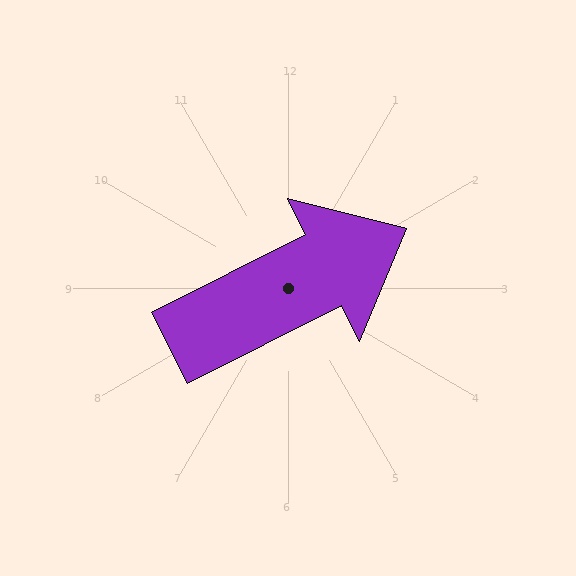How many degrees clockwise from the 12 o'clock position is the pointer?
Approximately 63 degrees.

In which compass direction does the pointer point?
Northeast.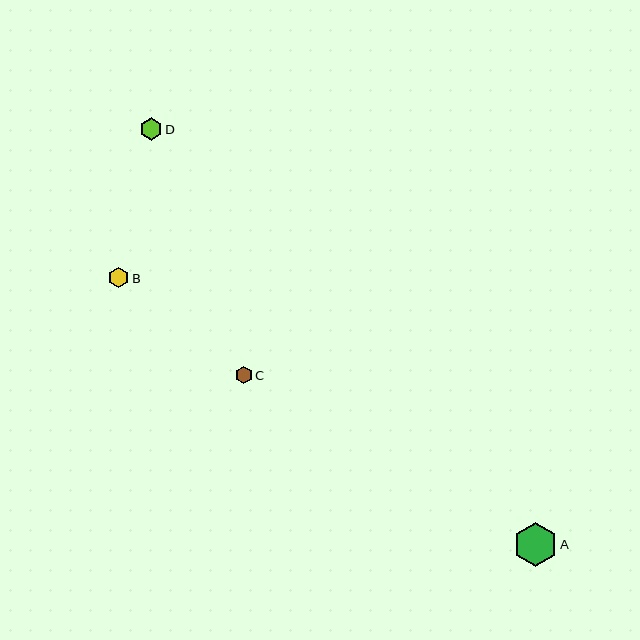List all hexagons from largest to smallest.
From largest to smallest: A, D, B, C.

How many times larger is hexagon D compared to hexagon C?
Hexagon D is approximately 1.3 times the size of hexagon C.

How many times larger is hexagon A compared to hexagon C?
Hexagon A is approximately 2.5 times the size of hexagon C.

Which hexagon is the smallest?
Hexagon C is the smallest with a size of approximately 17 pixels.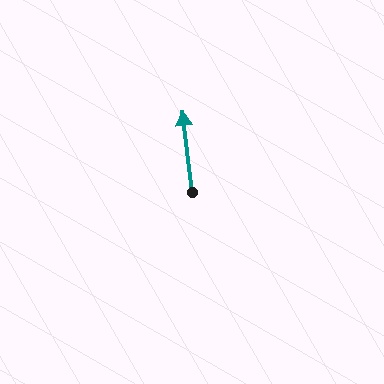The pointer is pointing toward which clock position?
Roughly 12 o'clock.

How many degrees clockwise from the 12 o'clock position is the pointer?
Approximately 353 degrees.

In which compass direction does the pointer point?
North.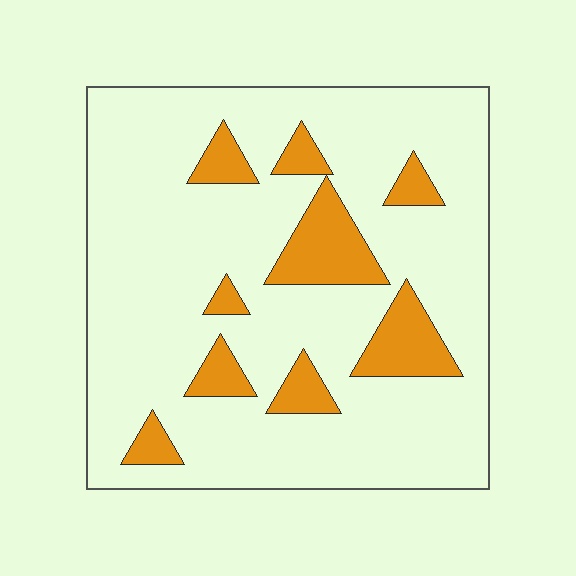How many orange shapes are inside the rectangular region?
9.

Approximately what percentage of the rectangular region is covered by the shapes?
Approximately 15%.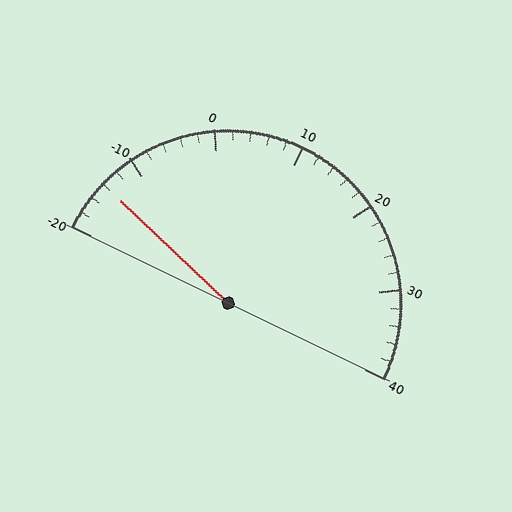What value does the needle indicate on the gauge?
The needle indicates approximately -14.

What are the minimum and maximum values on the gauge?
The gauge ranges from -20 to 40.